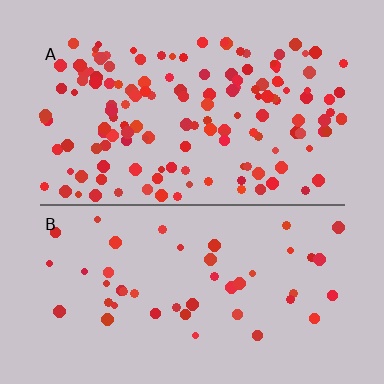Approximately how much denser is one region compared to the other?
Approximately 3.1× — region A over region B.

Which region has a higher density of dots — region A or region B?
A (the top).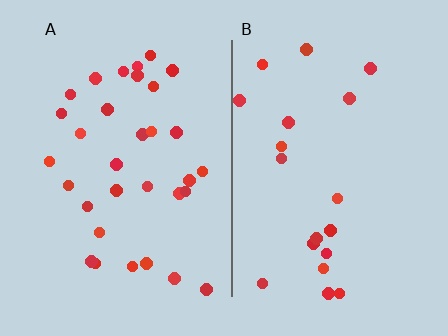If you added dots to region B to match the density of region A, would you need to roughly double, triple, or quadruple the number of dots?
Approximately double.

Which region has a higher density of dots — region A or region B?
A (the left).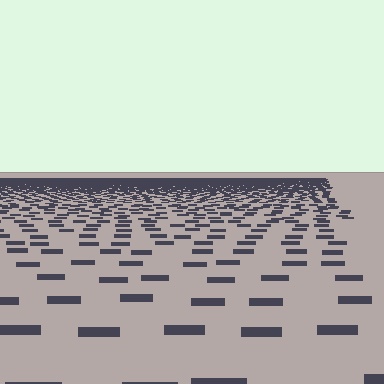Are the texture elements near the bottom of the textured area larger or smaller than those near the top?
Larger. Near the bottom, elements are closer to the viewer and appear at a bigger on-screen size.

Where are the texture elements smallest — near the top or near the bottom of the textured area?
Near the top.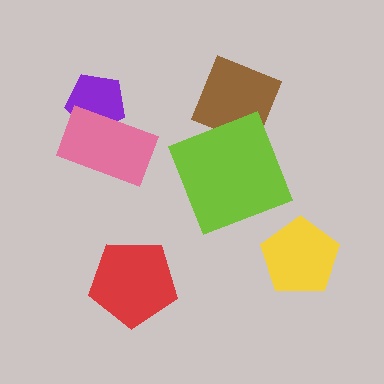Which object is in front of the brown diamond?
The lime square is in front of the brown diamond.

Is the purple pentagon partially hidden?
Yes, it is partially covered by another shape.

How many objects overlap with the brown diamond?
1 object overlaps with the brown diamond.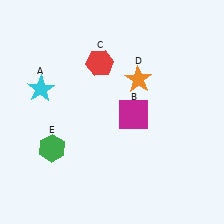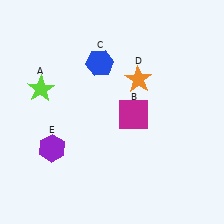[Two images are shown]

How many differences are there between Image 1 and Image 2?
There are 3 differences between the two images.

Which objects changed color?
A changed from cyan to lime. C changed from red to blue. E changed from green to purple.